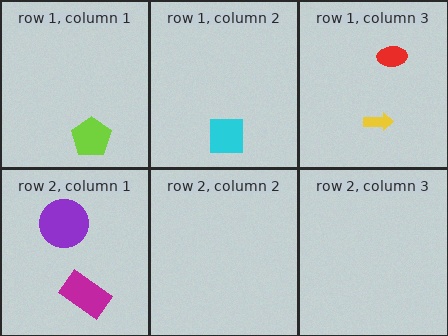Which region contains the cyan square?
The row 1, column 2 region.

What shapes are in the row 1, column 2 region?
The cyan square.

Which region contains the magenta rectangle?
The row 2, column 1 region.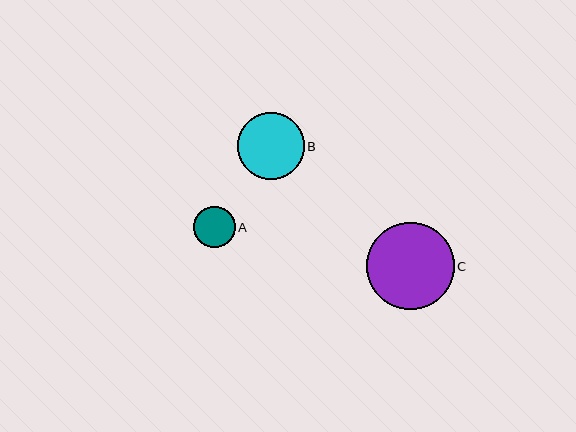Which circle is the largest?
Circle C is the largest with a size of approximately 88 pixels.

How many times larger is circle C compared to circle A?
Circle C is approximately 2.1 times the size of circle A.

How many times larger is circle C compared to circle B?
Circle C is approximately 1.3 times the size of circle B.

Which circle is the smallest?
Circle A is the smallest with a size of approximately 41 pixels.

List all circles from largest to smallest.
From largest to smallest: C, B, A.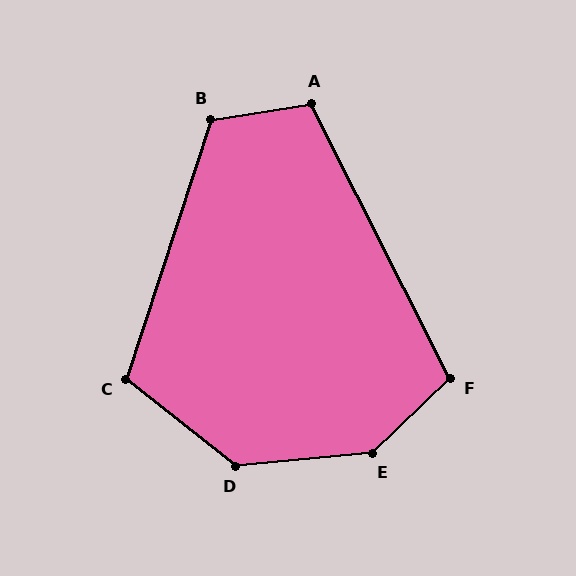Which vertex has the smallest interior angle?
F, at approximately 107 degrees.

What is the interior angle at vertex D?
Approximately 136 degrees (obtuse).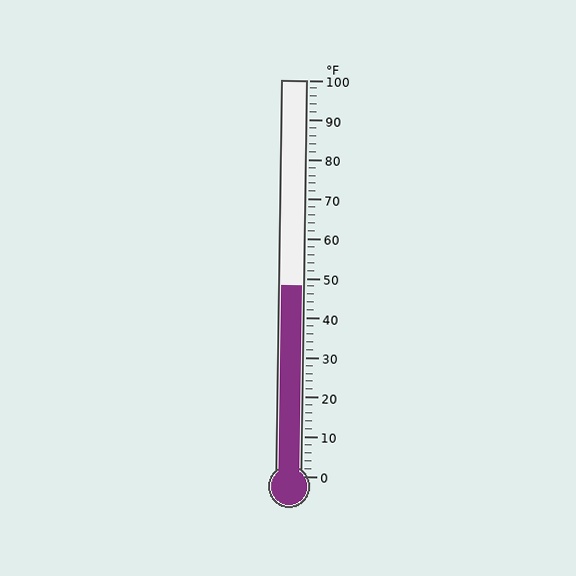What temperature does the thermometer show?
The thermometer shows approximately 48°F.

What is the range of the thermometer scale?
The thermometer scale ranges from 0°F to 100°F.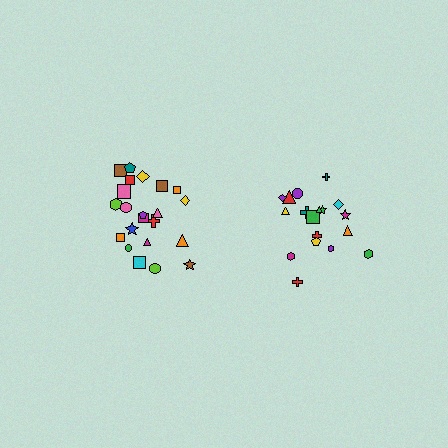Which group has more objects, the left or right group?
The left group.